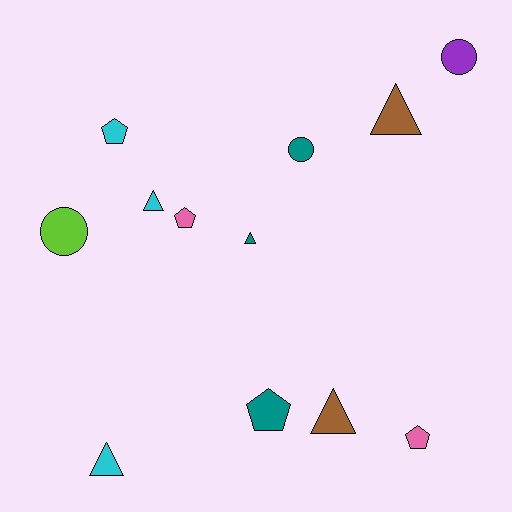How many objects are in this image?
There are 12 objects.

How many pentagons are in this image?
There are 4 pentagons.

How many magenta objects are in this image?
There are no magenta objects.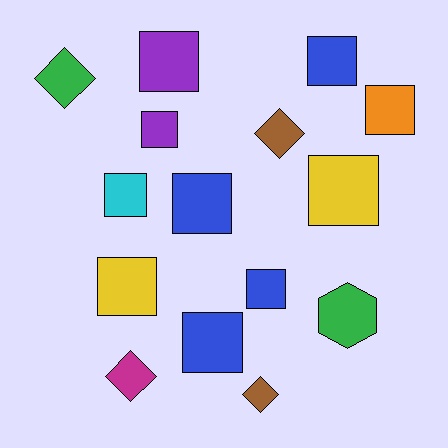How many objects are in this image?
There are 15 objects.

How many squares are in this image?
There are 10 squares.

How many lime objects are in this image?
There are no lime objects.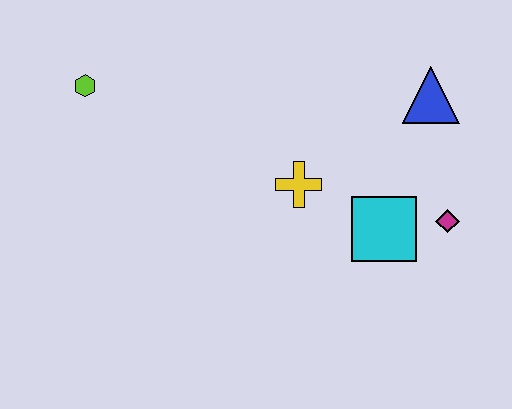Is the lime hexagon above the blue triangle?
Yes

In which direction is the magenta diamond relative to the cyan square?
The magenta diamond is to the right of the cyan square.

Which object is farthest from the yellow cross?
The lime hexagon is farthest from the yellow cross.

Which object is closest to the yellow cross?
The cyan square is closest to the yellow cross.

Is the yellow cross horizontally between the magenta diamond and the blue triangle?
No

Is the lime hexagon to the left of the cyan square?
Yes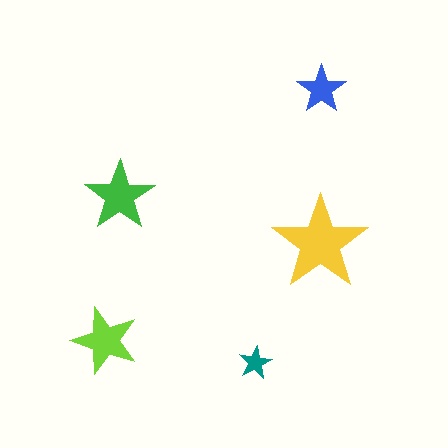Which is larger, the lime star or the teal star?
The lime one.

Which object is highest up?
The blue star is topmost.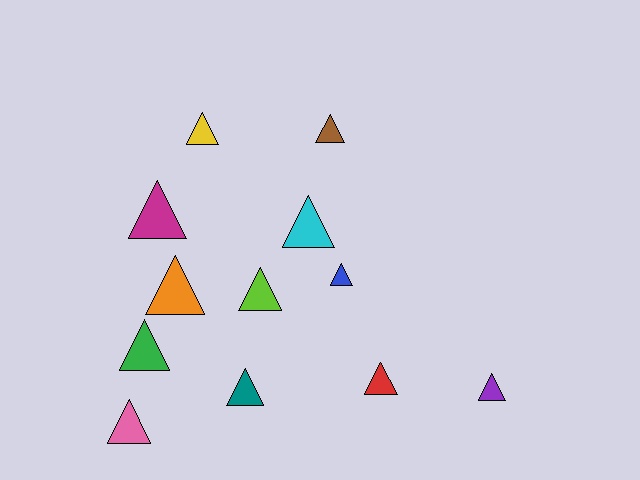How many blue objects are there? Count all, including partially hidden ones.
There is 1 blue object.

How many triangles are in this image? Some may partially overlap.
There are 12 triangles.